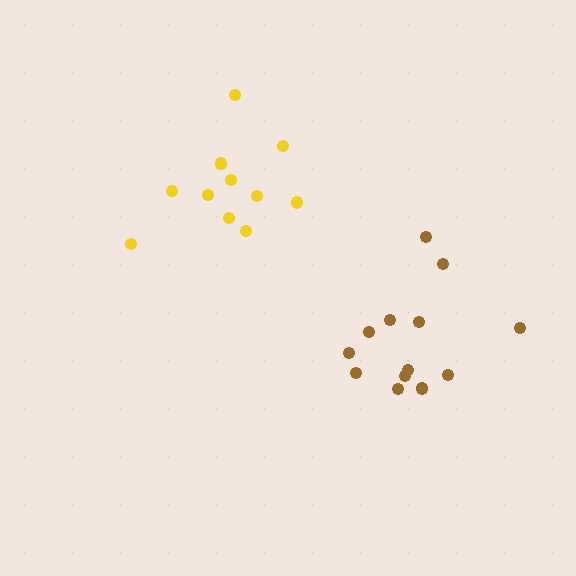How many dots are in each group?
Group 1: 11 dots, Group 2: 13 dots (24 total).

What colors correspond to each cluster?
The clusters are colored: yellow, brown.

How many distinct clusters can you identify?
There are 2 distinct clusters.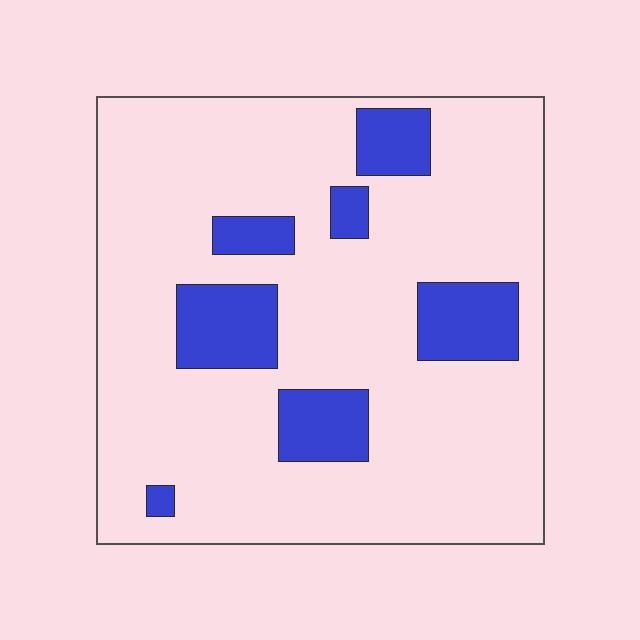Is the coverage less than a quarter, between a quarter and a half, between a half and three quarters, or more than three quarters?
Less than a quarter.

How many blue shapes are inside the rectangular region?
7.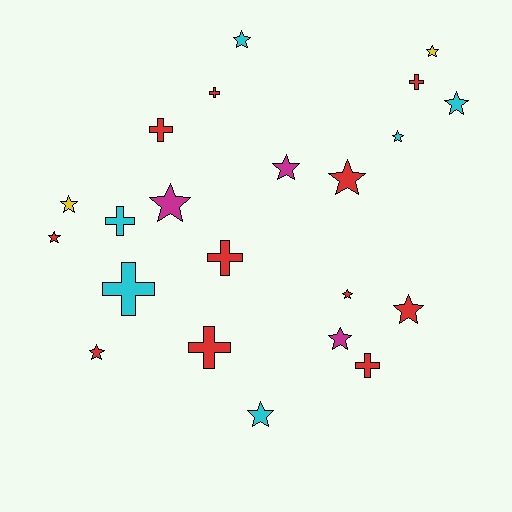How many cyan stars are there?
There are 4 cyan stars.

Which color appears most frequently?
Red, with 11 objects.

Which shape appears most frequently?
Star, with 14 objects.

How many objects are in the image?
There are 22 objects.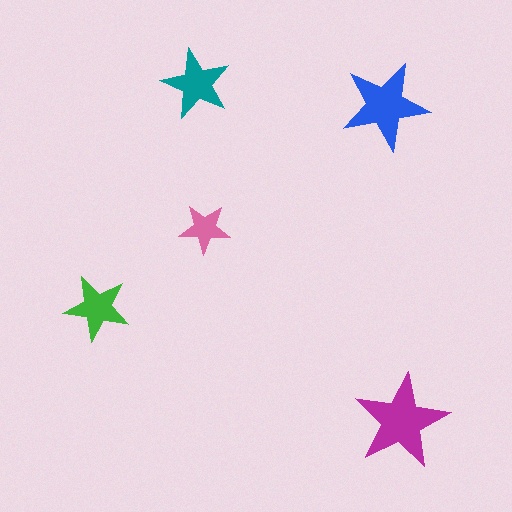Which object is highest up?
The teal star is topmost.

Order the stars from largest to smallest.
the magenta one, the blue one, the teal one, the green one, the pink one.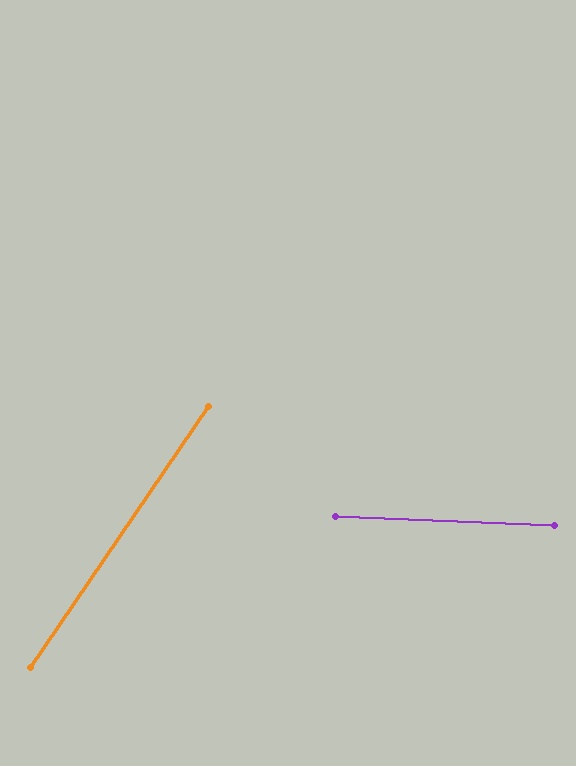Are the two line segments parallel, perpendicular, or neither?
Neither parallel nor perpendicular — they differ by about 58°.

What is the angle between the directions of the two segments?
Approximately 58 degrees.